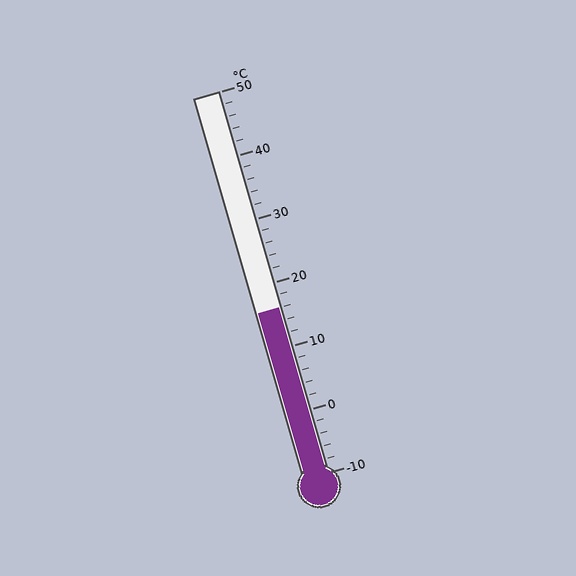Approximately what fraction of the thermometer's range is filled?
The thermometer is filled to approximately 45% of its range.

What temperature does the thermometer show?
The thermometer shows approximately 16°C.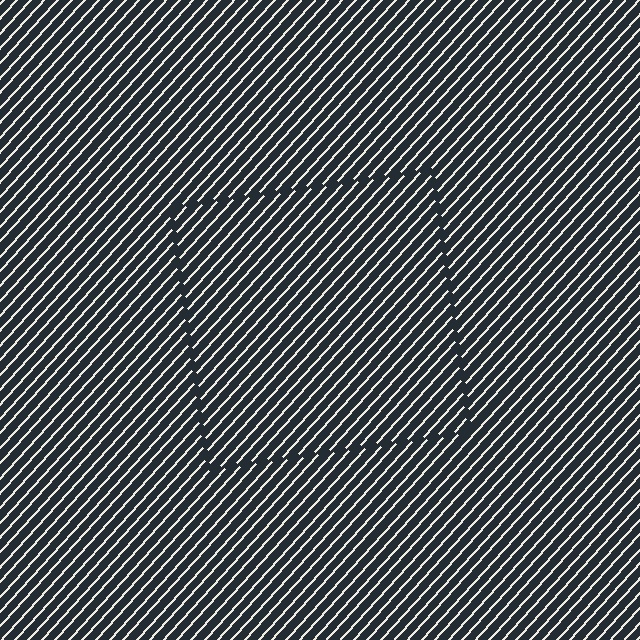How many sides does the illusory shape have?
4 sides — the line-ends trace a square.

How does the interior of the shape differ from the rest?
The interior of the shape contains the same grating, shifted by half a period — the contour is defined by the phase discontinuity where line-ends from the inner and outer gratings abut.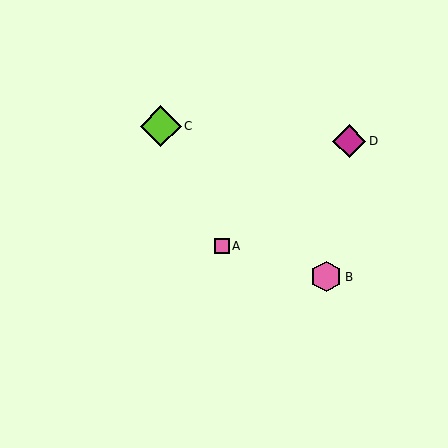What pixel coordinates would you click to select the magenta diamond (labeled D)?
Click at (349, 141) to select the magenta diamond D.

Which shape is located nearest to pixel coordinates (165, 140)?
The lime diamond (labeled C) at (161, 126) is nearest to that location.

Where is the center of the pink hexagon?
The center of the pink hexagon is at (326, 277).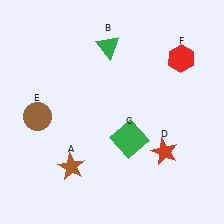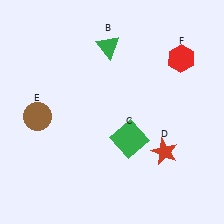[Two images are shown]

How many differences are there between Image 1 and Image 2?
There is 1 difference between the two images.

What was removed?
The brown star (A) was removed in Image 2.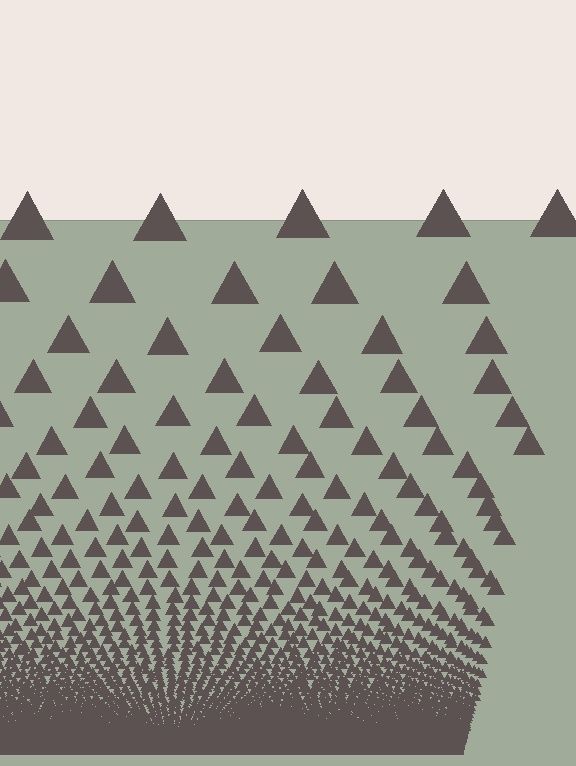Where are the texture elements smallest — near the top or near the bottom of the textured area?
Near the bottom.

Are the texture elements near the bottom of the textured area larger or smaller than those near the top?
Smaller. The gradient is inverted — elements near the bottom are smaller and denser.